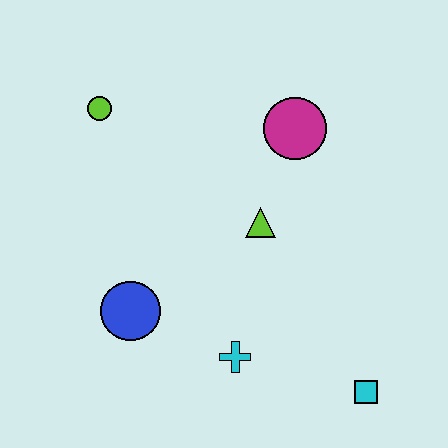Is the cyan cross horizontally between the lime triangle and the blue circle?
Yes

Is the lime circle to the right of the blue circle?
No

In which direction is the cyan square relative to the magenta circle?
The cyan square is below the magenta circle.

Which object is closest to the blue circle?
The cyan cross is closest to the blue circle.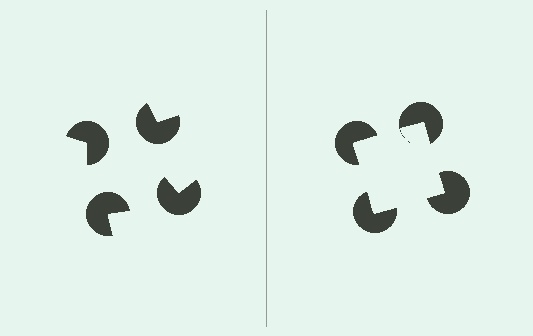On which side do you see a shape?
An illusory square appears on the right side. On the left side the wedge cuts are rotated, so no coherent shape forms.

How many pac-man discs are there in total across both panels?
8 — 4 on each side.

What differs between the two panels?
The pac-man discs are positioned identically on both sides; only the wedge orientations differ. On the right they align to a square; on the left they are misaligned.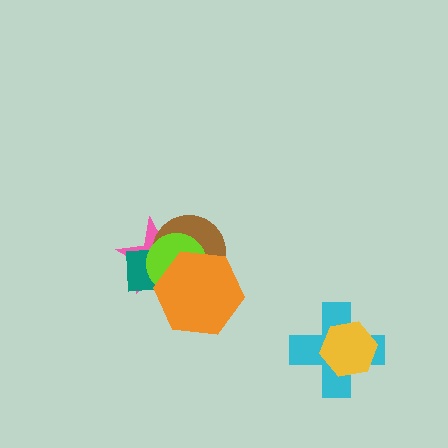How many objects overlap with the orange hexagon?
4 objects overlap with the orange hexagon.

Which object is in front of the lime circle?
The orange hexagon is in front of the lime circle.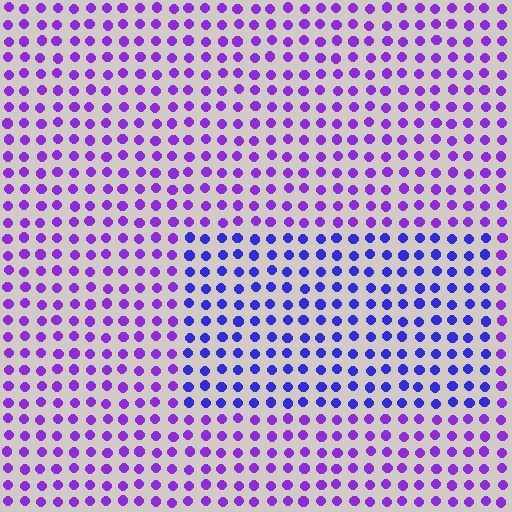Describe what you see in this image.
The image is filled with small purple elements in a uniform arrangement. A rectangle-shaped region is visible where the elements are tinted to a slightly different hue, forming a subtle color boundary.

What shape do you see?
I see a rectangle.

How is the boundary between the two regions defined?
The boundary is defined purely by a slight shift in hue (about 32 degrees). Spacing, size, and orientation are identical on both sides.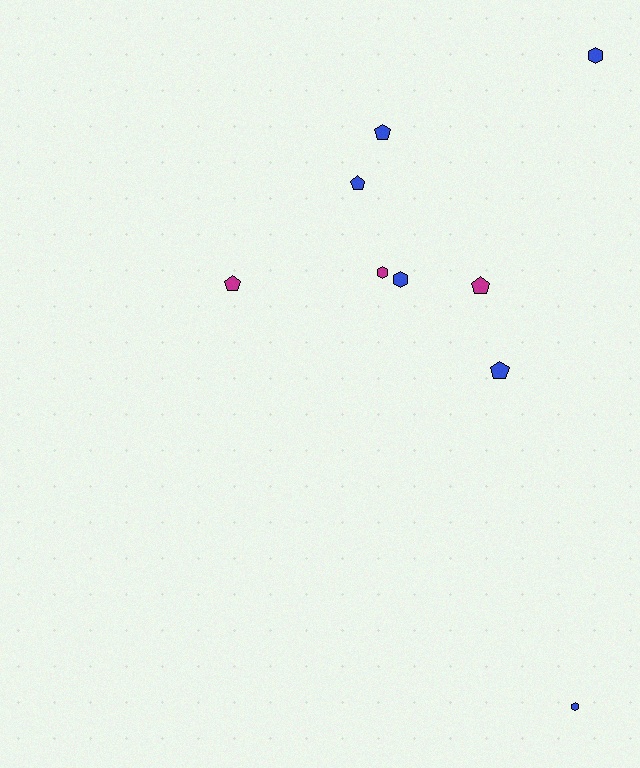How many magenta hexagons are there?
There is 1 magenta hexagon.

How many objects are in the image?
There are 9 objects.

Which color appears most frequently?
Blue, with 6 objects.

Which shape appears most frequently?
Pentagon, with 5 objects.